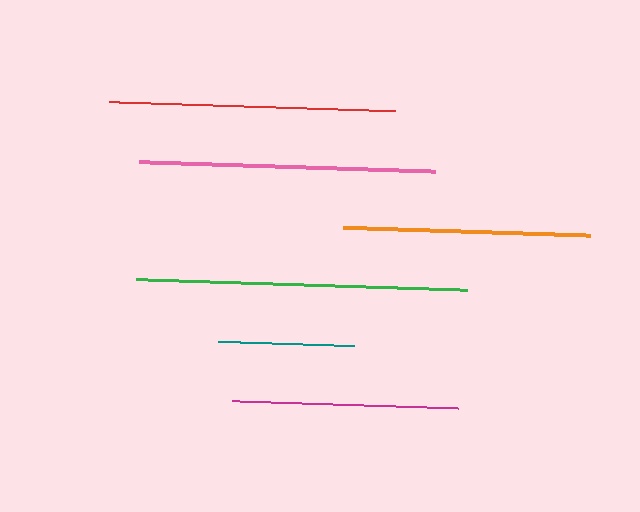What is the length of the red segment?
The red segment is approximately 286 pixels long.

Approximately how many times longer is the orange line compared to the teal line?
The orange line is approximately 1.8 times the length of the teal line.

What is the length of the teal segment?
The teal segment is approximately 136 pixels long.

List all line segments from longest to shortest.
From longest to shortest: green, pink, red, orange, magenta, teal.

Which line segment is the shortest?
The teal line is the shortest at approximately 136 pixels.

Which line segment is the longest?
The green line is the longest at approximately 331 pixels.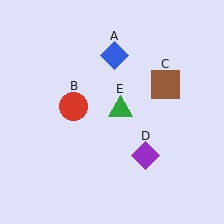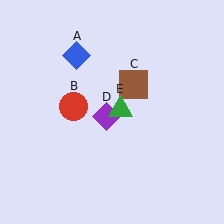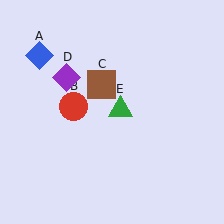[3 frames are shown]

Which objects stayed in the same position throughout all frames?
Red circle (object B) and green triangle (object E) remained stationary.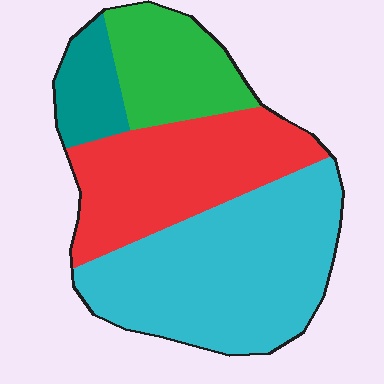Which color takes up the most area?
Cyan, at roughly 45%.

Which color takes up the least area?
Teal, at roughly 10%.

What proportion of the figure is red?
Red covers about 30% of the figure.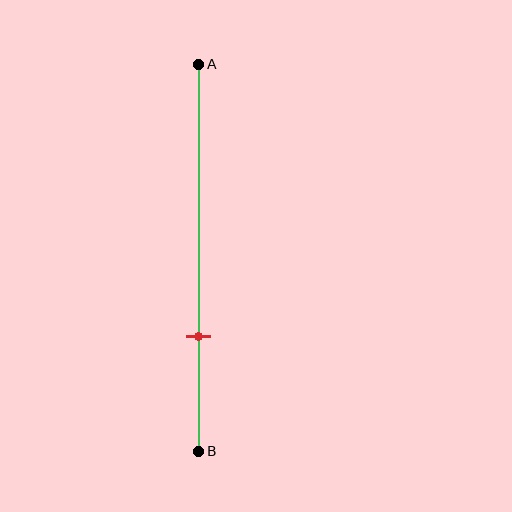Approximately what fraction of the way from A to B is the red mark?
The red mark is approximately 70% of the way from A to B.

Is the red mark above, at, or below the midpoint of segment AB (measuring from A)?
The red mark is below the midpoint of segment AB.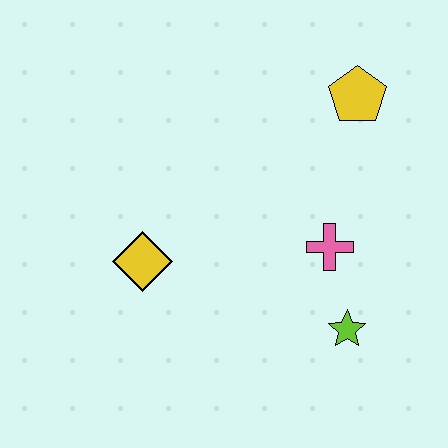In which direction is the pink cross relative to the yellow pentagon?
The pink cross is below the yellow pentagon.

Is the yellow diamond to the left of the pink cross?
Yes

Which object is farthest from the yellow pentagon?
The yellow diamond is farthest from the yellow pentagon.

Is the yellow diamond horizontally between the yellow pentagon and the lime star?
No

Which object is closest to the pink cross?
The lime star is closest to the pink cross.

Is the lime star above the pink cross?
No